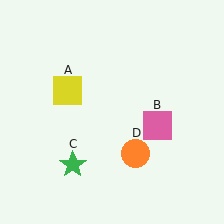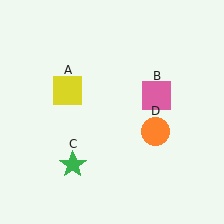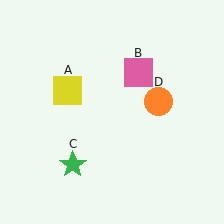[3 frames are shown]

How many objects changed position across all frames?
2 objects changed position: pink square (object B), orange circle (object D).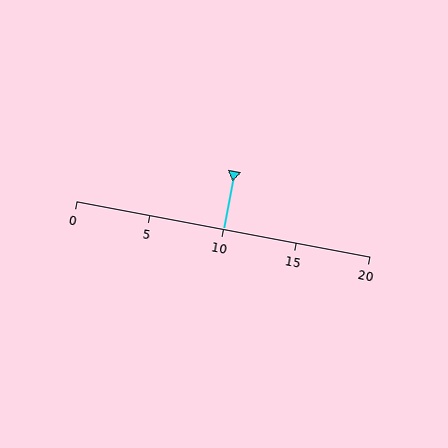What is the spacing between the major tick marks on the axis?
The major ticks are spaced 5 apart.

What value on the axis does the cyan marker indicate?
The marker indicates approximately 10.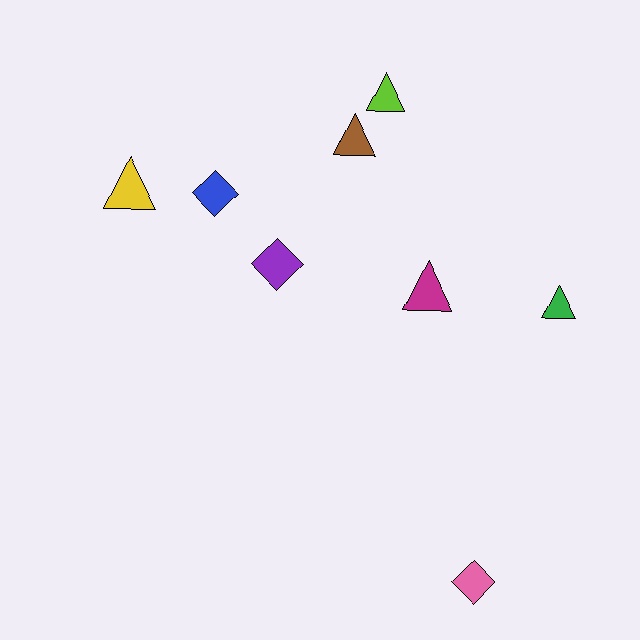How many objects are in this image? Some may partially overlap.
There are 8 objects.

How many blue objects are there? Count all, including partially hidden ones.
There is 1 blue object.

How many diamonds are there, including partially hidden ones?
There are 3 diamonds.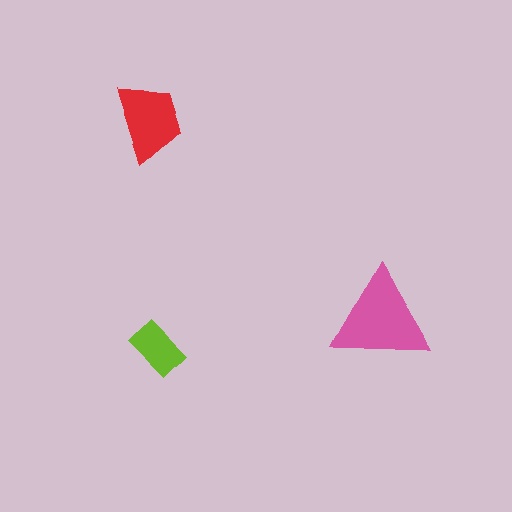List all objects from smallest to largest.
The lime rectangle, the red trapezoid, the pink triangle.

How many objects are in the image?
There are 3 objects in the image.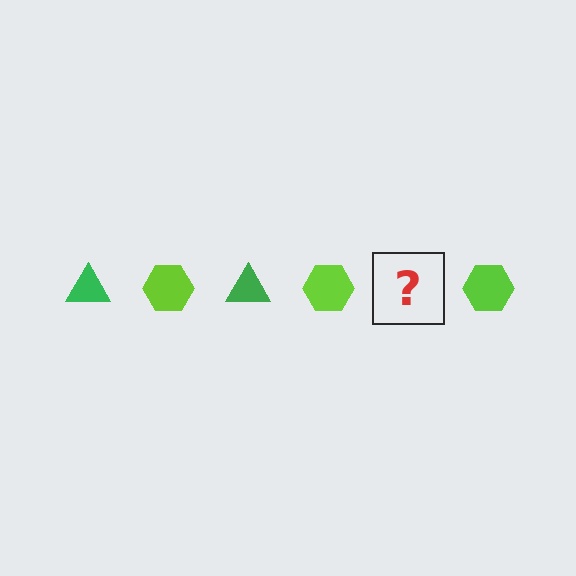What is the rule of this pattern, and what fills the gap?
The rule is that the pattern alternates between green triangle and lime hexagon. The gap should be filled with a green triangle.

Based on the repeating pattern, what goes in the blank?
The blank should be a green triangle.